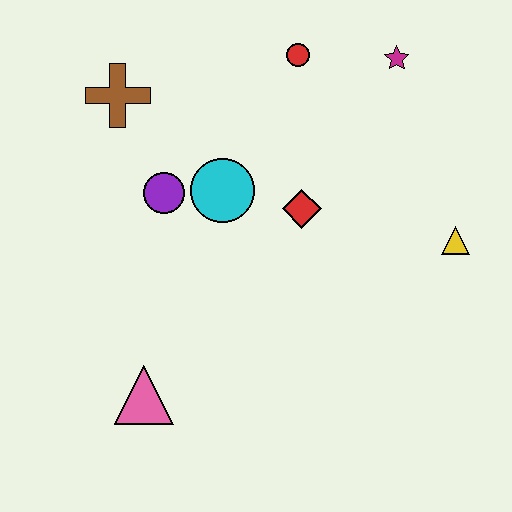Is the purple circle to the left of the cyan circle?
Yes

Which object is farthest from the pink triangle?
The magenta star is farthest from the pink triangle.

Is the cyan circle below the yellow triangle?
No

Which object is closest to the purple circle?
The cyan circle is closest to the purple circle.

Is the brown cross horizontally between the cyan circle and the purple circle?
No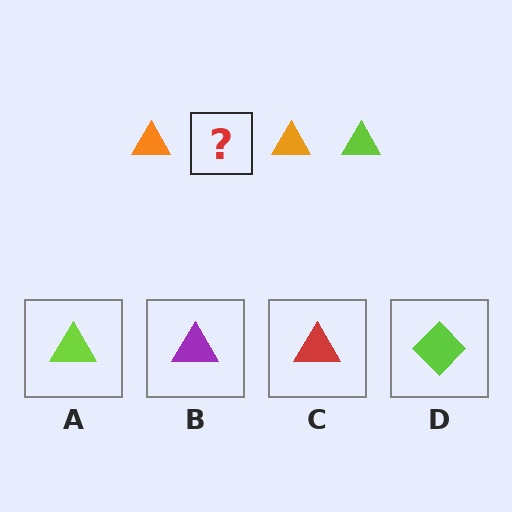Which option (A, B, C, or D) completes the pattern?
A.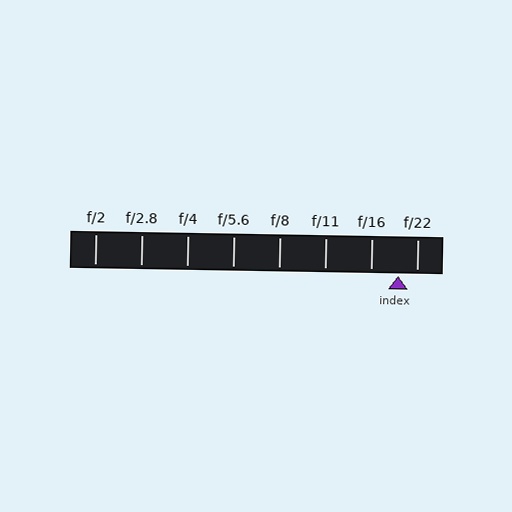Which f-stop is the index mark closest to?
The index mark is closest to f/22.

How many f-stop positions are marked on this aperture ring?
There are 8 f-stop positions marked.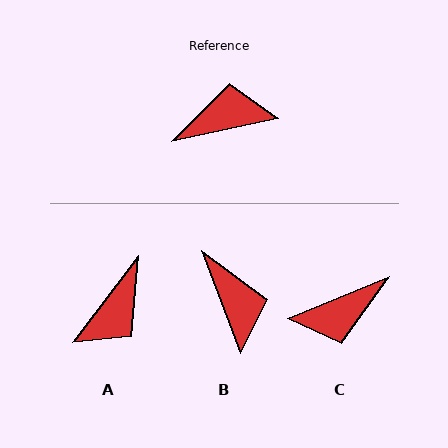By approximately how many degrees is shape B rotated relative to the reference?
Approximately 81 degrees clockwise.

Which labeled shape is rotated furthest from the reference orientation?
C, about 170 degrees away.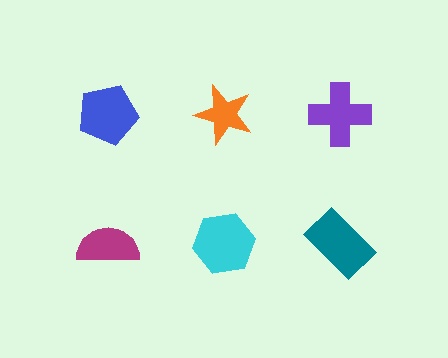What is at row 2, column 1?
A magenta semicircle.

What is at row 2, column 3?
A teal rectangle.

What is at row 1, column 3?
A purple cross.